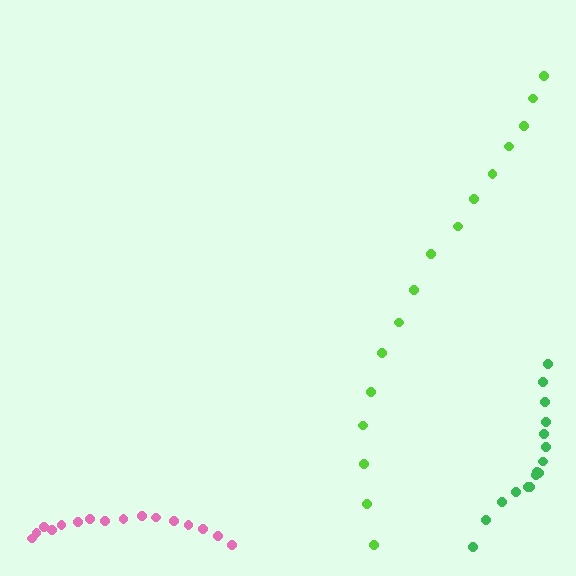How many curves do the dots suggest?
There are 3 distinct paths.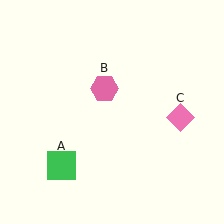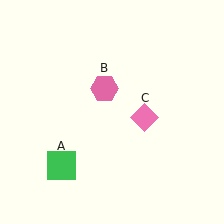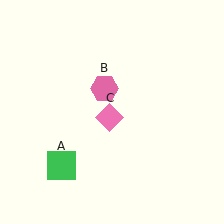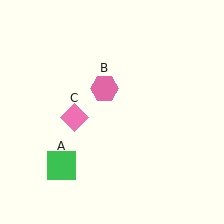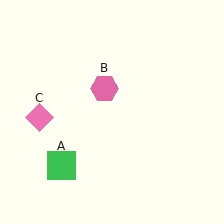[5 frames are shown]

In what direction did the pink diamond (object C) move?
The pink diamond (object C) moved left.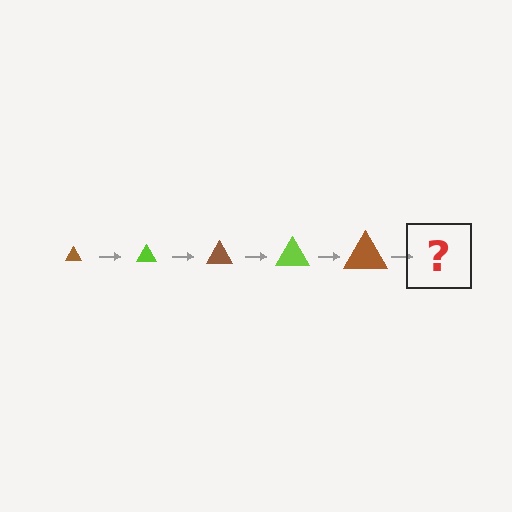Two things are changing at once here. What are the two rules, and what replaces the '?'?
The two rules are that the triangle grows larger each step and the color cycles through brown and lime. The '?' should be a lime triangle, larger than the previous one.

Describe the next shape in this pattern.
It should be a lime triangle, larger than the previous one.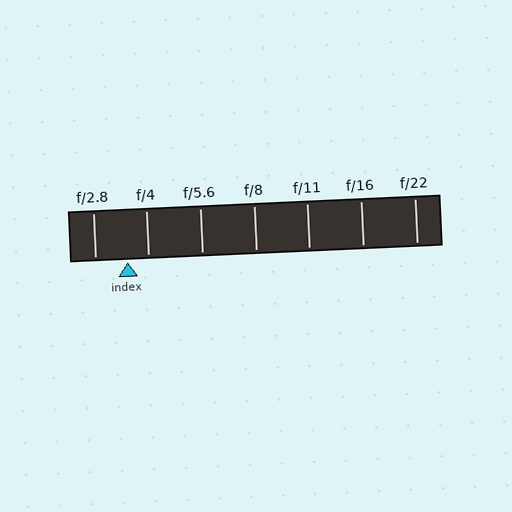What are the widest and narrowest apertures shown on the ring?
The widest aperture shown is f/2.8 and the narrowest is f/22.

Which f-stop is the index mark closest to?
The index mark is closest to f/4.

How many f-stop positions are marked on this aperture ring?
There are 7 f-stop positions marked.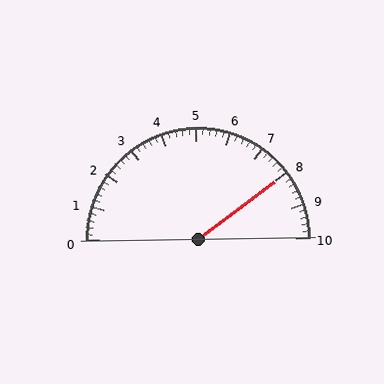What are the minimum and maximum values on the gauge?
The gauge ranges from 0 to 10.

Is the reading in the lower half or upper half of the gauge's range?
The reading is in the upper half of the range (0 to 10).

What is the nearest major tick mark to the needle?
The nearest major tick mark is 8.